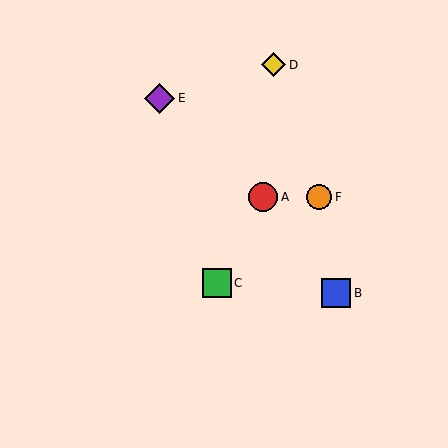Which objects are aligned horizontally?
Objects A, F are aligned horizontally.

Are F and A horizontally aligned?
Yes, both are at y≈197.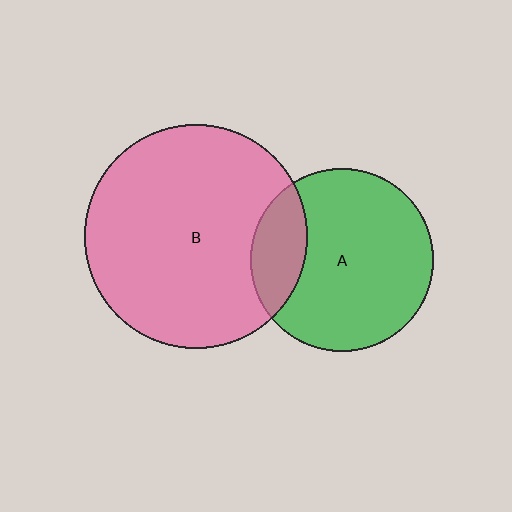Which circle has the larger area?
Circle B (pink).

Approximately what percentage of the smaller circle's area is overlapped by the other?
Approximately 20%.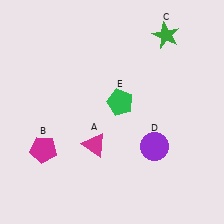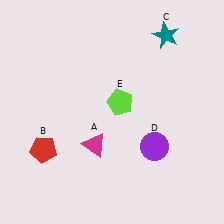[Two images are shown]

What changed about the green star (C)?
In Image 1, C is green. In Image 2, it changed to teal.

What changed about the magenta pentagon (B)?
In Image 1, B is magenta. In Image 2, it changed to red.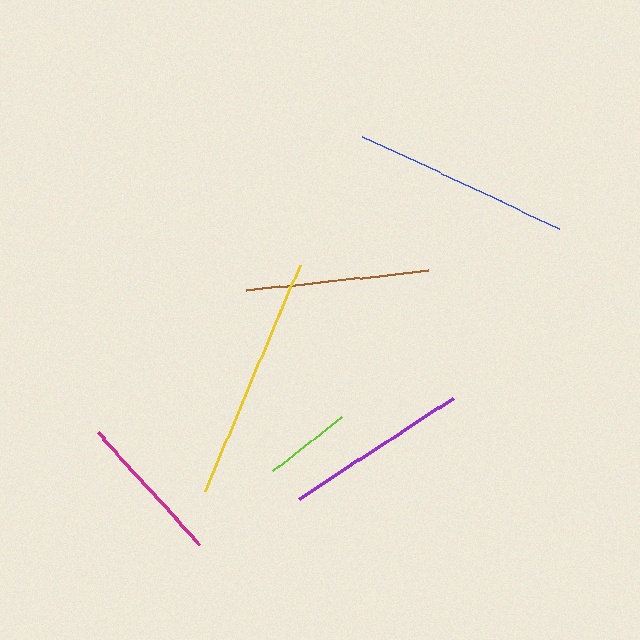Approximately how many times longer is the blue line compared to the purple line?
The blue line is approximately 1.2 times the length of the purple line.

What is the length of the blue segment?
The blue segment is approximately 218 pixels long.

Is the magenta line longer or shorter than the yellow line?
The yellow line is longer than the magenta line.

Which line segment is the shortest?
The lime line is the shortest at approximately 87 pixels.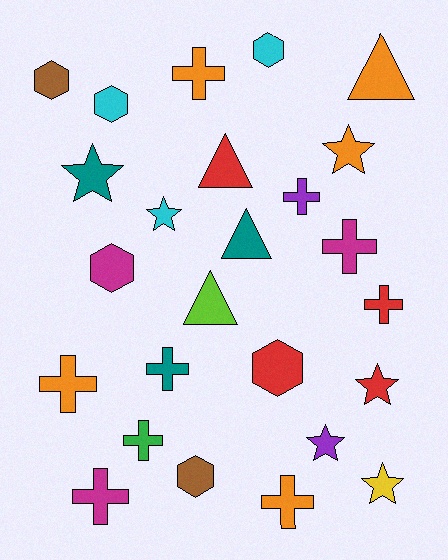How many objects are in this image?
There are 25 objects.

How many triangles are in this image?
There are 4 triangles.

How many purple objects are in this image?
There are 2 purple objects.